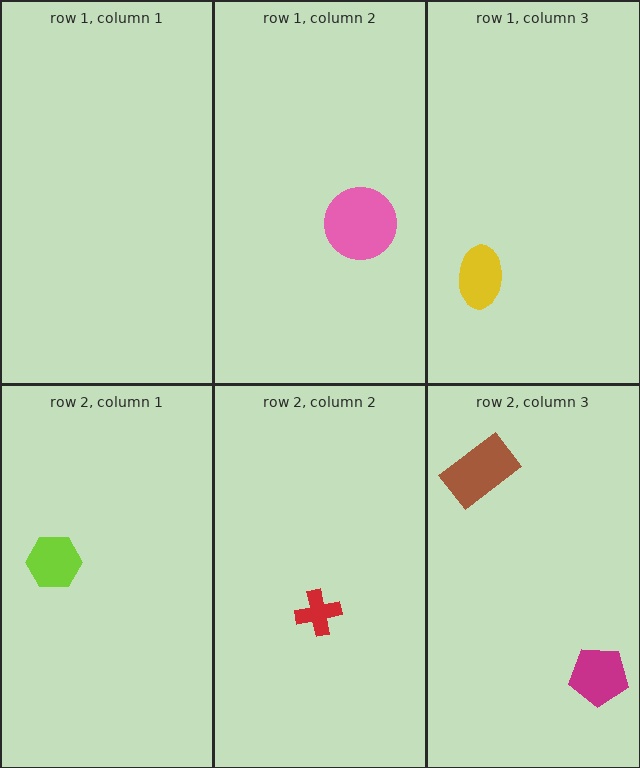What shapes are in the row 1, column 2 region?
The pink circle.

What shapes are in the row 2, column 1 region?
The lime hexagon.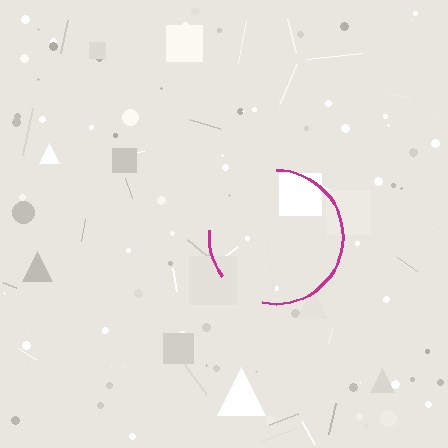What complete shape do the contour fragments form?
The contour fragments form a circle.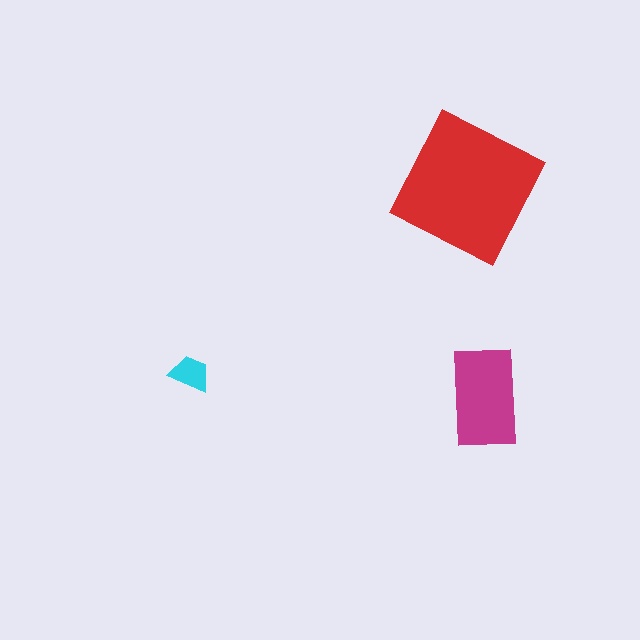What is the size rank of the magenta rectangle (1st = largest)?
2nd.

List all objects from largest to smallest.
The red square, the magenta rectangle, the cyan trapezoid.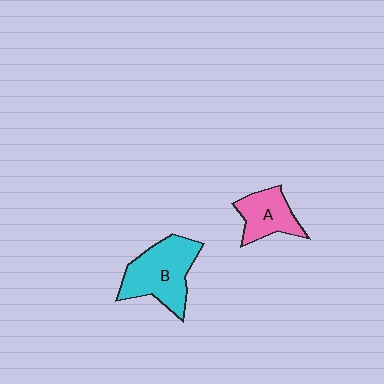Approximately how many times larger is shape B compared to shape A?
Approximately 1.6 times.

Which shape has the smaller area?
Shape A (pink).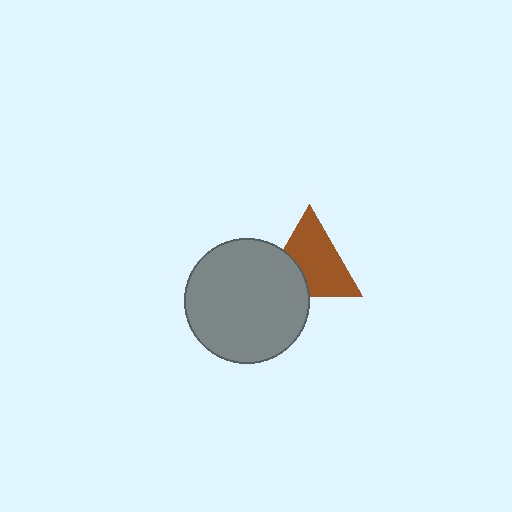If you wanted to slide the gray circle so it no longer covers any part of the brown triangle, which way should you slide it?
Slide it toward the lower-left — that is the most direct way to separate the two shapes.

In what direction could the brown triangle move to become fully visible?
The brown triangle could move toward the upper-right. That would shift it out from behind the gray circle entirely.